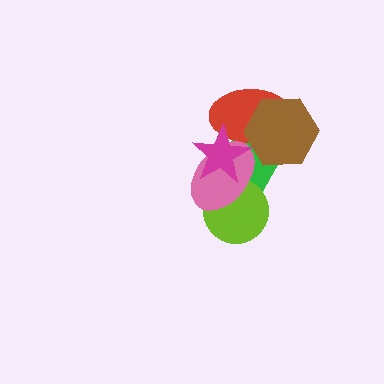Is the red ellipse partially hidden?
Yes, it is partially covered by another shape.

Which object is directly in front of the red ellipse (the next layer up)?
The brown hexagon is directly in front of the red ellipse.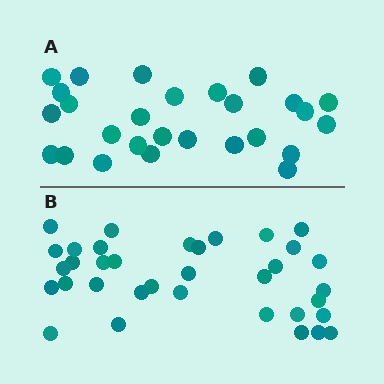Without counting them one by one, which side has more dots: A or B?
Region B (the bottom region) has more dots.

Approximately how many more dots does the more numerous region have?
Region B has roughly 8 or so more dots than region A.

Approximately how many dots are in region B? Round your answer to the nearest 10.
About 40 dots. (The exact count is 35, which rounds to 40.)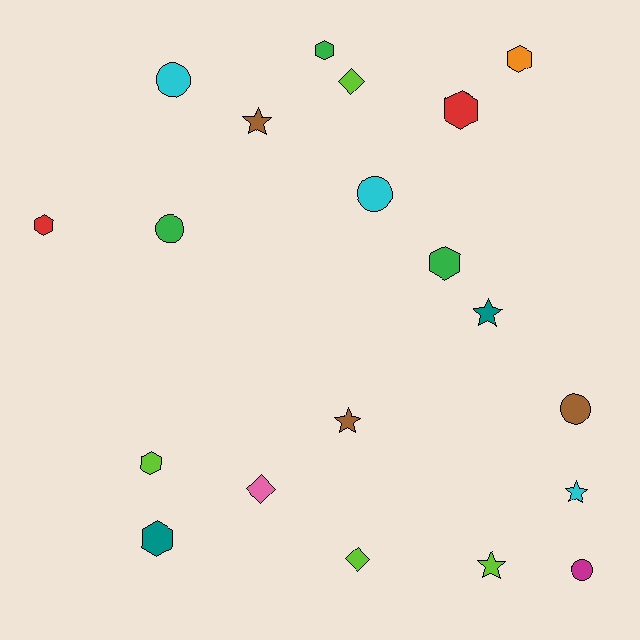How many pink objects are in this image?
There is 1 pink object.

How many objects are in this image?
There are 20 objects.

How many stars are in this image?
There are 5 stars.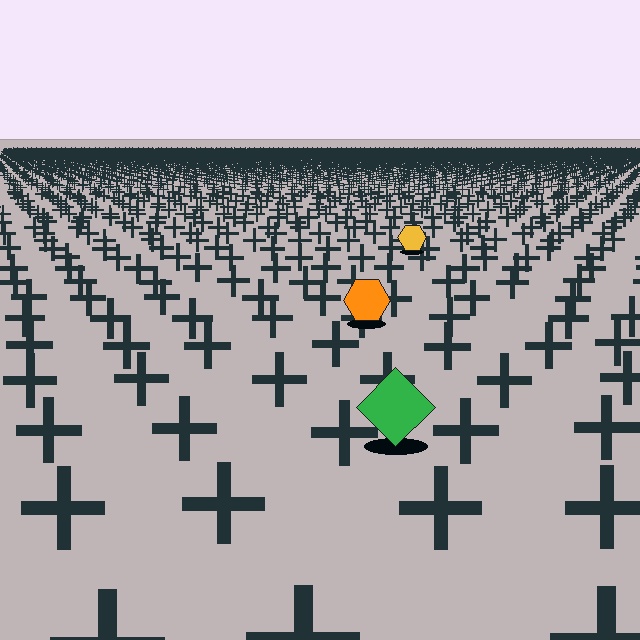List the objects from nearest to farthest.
From nearest to farthest: the green diamond, the orange hexagon, the yellow hexagon.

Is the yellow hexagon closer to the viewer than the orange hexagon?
No. The orange hexagon is closer — you can tell from the texture gradient: the ground texture is coarser near it.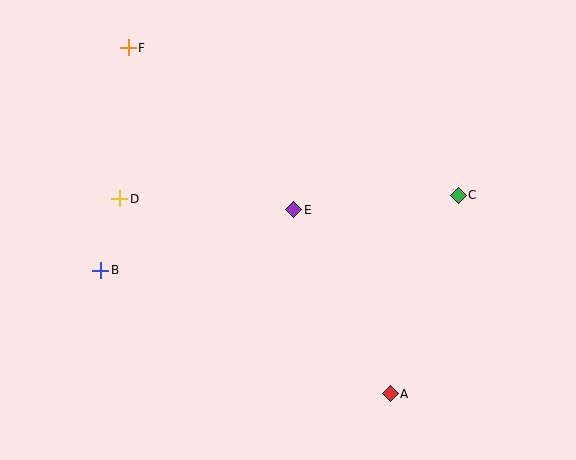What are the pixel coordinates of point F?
Point F is at (128, 48).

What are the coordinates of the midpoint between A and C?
The midpoint between A and C is at (424, 294).